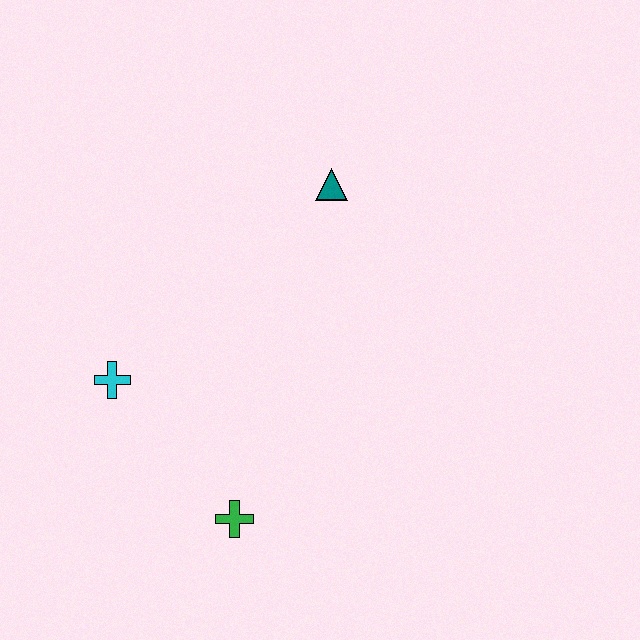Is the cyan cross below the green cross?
No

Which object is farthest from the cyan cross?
The teal triangle is farthest from the cyan cross.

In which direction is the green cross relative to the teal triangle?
The green cross is below the teal triangle.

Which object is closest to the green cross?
The cyan cross is closest to the green cross.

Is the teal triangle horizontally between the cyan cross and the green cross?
No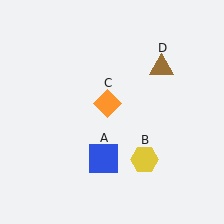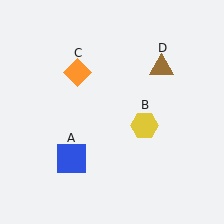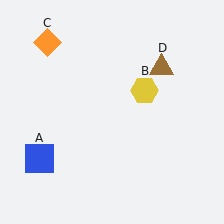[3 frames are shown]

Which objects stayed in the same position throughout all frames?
Brown triangle (object D) remained stationary.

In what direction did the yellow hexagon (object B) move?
The yellow hexagon (object B) moved up.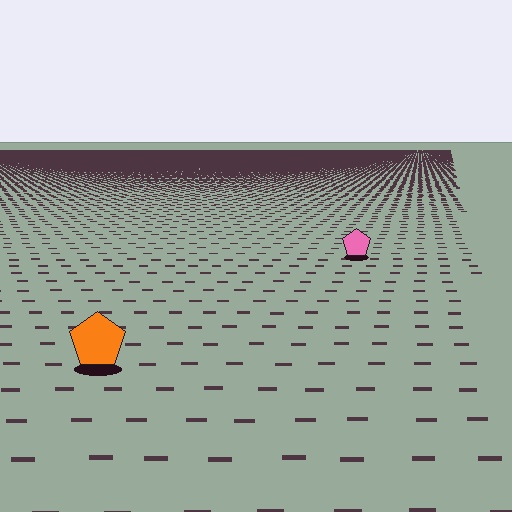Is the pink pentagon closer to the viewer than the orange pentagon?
No. The orange pentagon is closer — you can tell from the texture gradient: the ground texture is coarser near it.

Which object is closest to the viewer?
The orange pentagon is closest. The texture marks near it are larger and more spread out.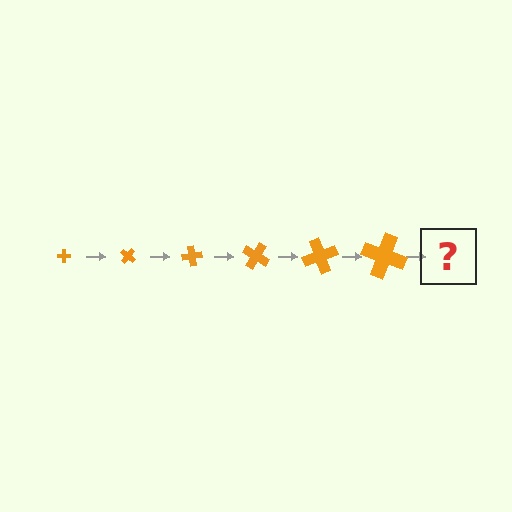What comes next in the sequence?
The next element should be a cross, larger than the previous one and rotated 240 degrees from the start.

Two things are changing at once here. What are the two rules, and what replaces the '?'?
The two rules are that the cross grows larger each step and it rotates 40 degrees each step. The '?' should be a cross, larger than the previous one and rotated 240 degrees from the start.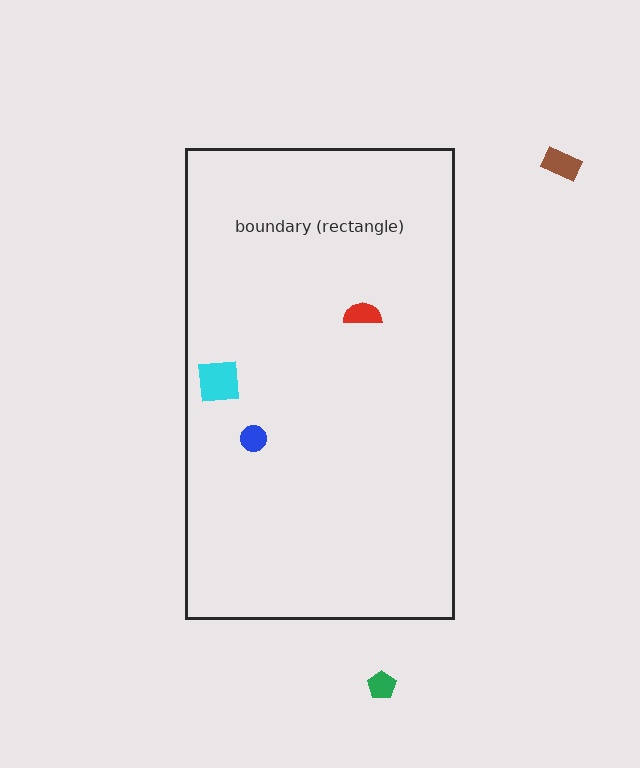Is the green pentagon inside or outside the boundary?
Outside.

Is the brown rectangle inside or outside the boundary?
Outside.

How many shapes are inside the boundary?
3 inside, 2 outside.